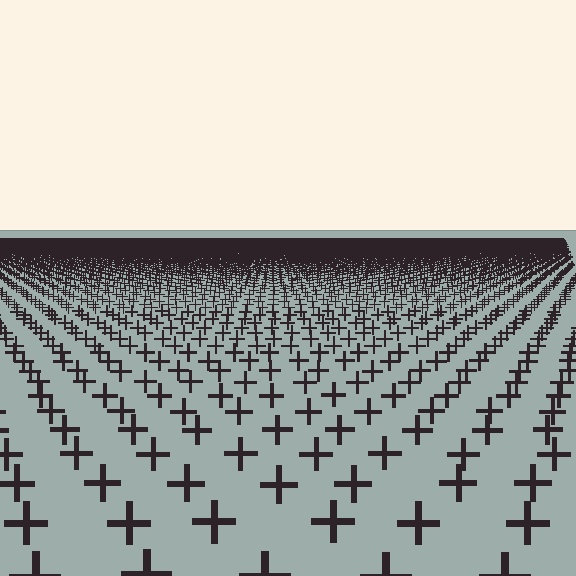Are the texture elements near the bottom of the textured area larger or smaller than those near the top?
Larger. Near the bottom, elements are closer to the viewer and appear at a bigger on-screen size.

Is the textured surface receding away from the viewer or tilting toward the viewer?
The surface is receding away from the viewer. Texture elements get smaller and denser toward the top.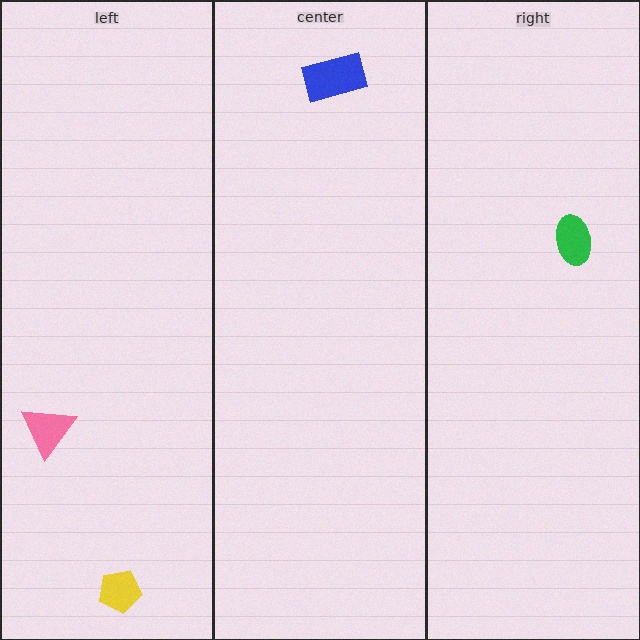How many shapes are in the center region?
1.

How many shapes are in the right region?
1.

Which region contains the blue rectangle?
The center region.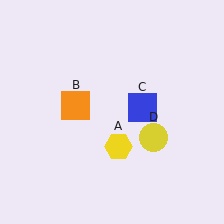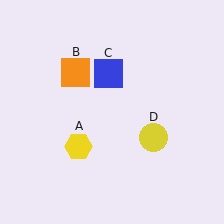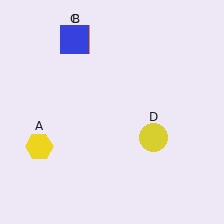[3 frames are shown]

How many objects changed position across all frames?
3 objects changed position: yellow hexagon (object A), orange square (object B), blue square (object C).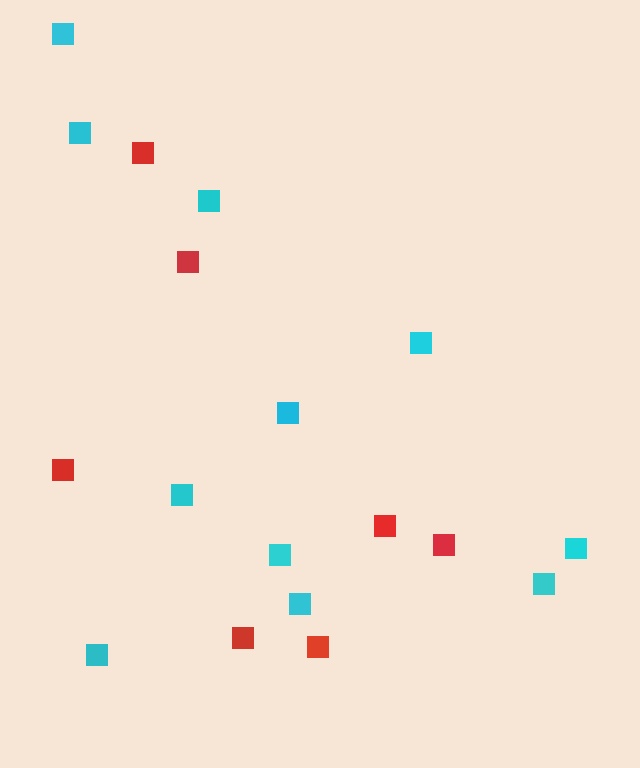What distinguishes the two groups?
There are 2 groups: one group of cyan squares (11) and one group of red squares (7).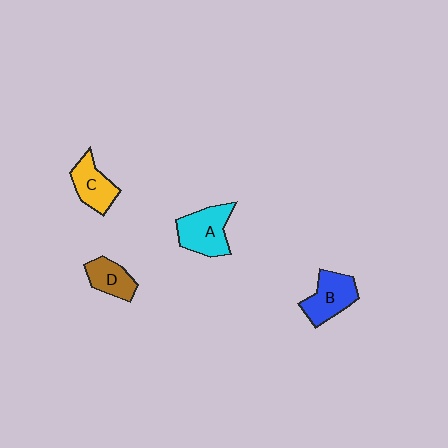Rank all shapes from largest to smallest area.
From largest to smallest: A (cyan), B (blue), C (yellow), D (brown).